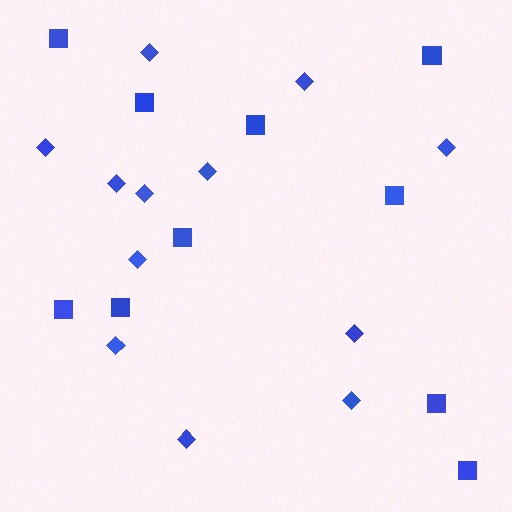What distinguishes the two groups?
There are 2 groups: one group of diamonds (12) and one group of squares (10).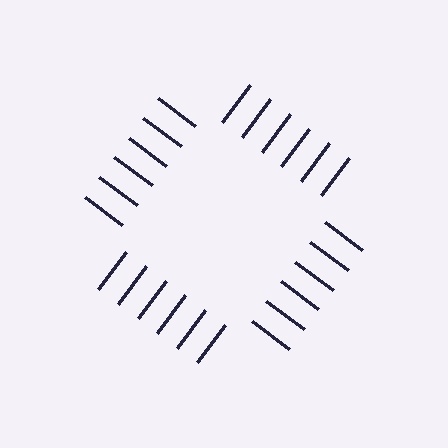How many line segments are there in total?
24 — 6 along each of the 4 edges.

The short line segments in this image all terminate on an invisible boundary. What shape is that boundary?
An illusory square — the line segments terminate on its edges but no continuous stroke is drawn.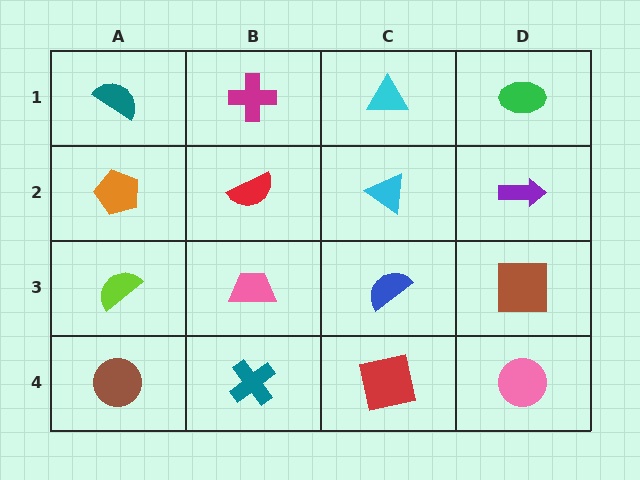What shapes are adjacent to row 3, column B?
A red semicircle (row 2, column B), a teal cross (row 4, column B), a lime semicircle (row 3, column A), a blue semicircle (row 3, column C).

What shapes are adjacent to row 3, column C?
A cyan triangle (row 2, column C), a red square (row 4, column C), a pink trapezoid (row 3, column B), a brown square (row 3, column D).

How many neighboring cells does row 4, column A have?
2.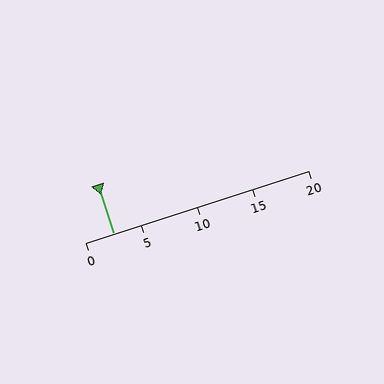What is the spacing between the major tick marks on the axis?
The major ticks are spaced 5 apart.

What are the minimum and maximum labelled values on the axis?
The axis runs from 0 to 20.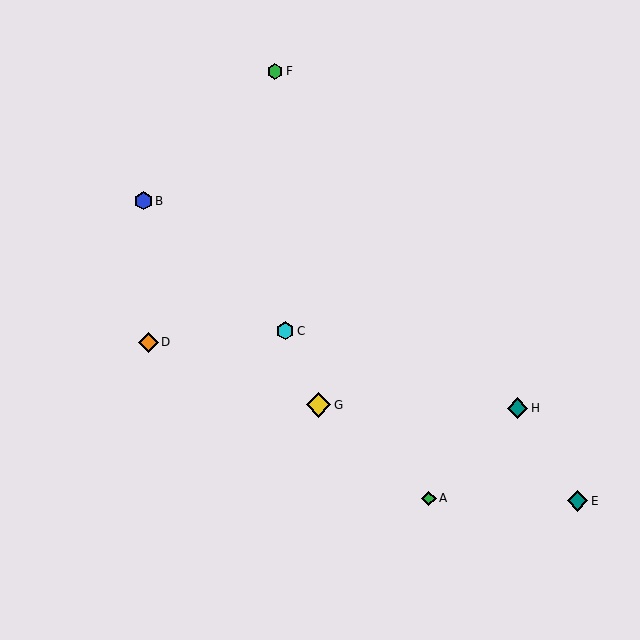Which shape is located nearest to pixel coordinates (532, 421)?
The teal diamond (labeled H) at (518, 408) is nearest to that location.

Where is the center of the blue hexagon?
The center of the blue hexagon is at (143, 201).